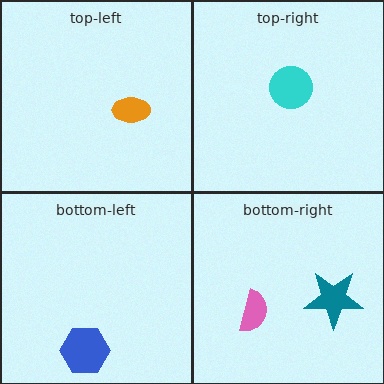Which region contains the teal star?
The bottom-right region.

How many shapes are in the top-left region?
1.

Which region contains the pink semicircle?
The bottom-right region.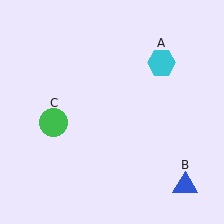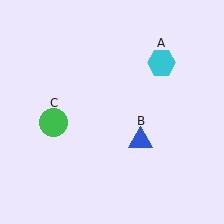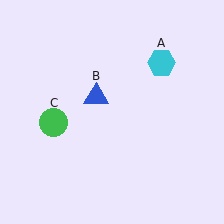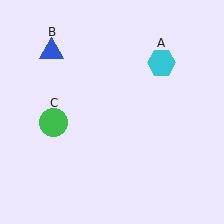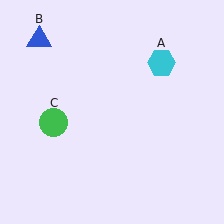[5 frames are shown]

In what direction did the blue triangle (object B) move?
The blue triangle (object B) moved up and to the left.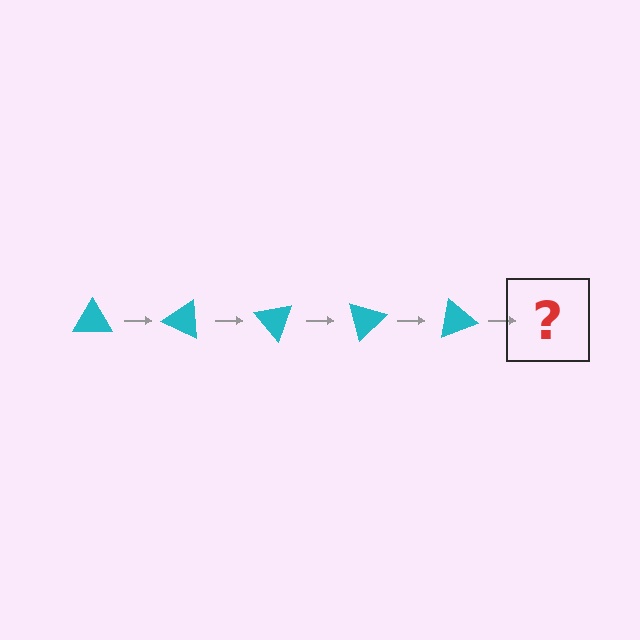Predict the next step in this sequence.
The next step is a cyan triangle rotated 125 degrees.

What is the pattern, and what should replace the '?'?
The pattern is that the triangle rotates 25 degrees each step. The '?' should be a cyan triangle rotated 125 degrees.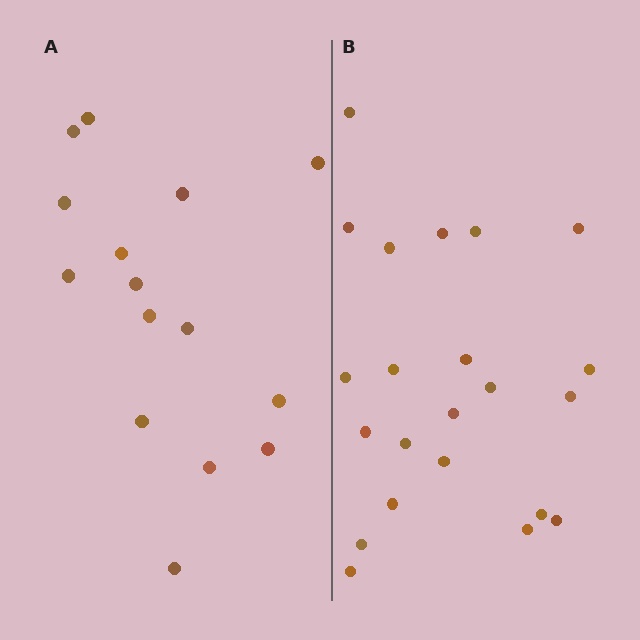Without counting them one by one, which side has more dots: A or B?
Region B (the right region) has more dots.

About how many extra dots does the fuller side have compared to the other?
Region B has roughly 8 or so more dots than region A.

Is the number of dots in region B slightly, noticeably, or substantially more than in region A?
Region B has substantially more. The ratio is roughly 1.5 to 1.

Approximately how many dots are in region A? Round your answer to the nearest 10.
About 20 dots. (The exact count is 15, which rounds to 20.)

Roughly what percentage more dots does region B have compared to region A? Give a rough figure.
About 45% more.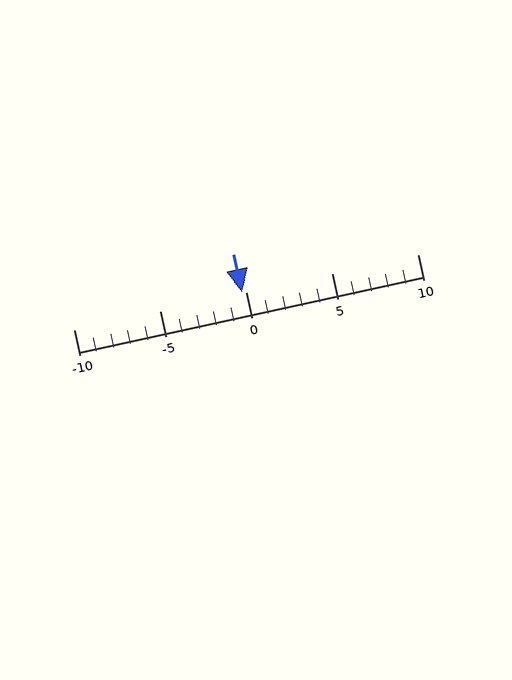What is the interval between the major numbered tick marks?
The major tick marks are spaced 5 units apart.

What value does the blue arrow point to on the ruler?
The blue arrow points to approximately 0.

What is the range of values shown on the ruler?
The ruler shows values from -10 to 10.